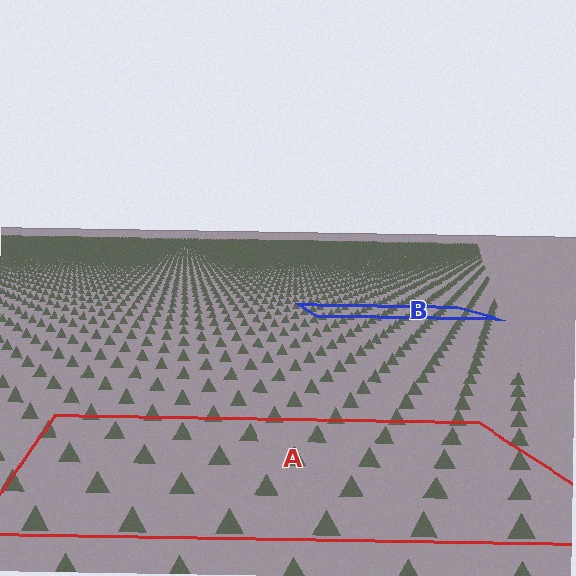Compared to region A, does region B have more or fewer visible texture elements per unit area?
Region B has more texture elements per unit area — they are packed more densely because it is farther away.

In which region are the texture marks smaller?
The texture marks are smaller in region B, because it is farther away.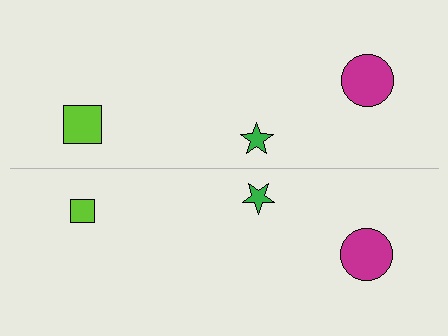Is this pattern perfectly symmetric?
No, the pattern is not perfectly symmetric. The lime square on the bottom side has a different size than its mirror counterpart.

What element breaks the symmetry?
The lime square on the bottom side has a different size than its mirror counterpart.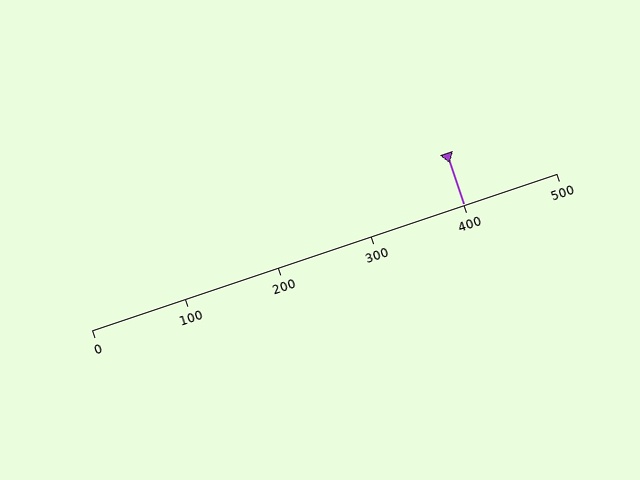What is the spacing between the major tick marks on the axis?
The major ticks are spaced 100 apart.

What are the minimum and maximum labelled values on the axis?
The axis runs from 0 to 500.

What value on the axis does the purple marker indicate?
The marker indicates approximately 400.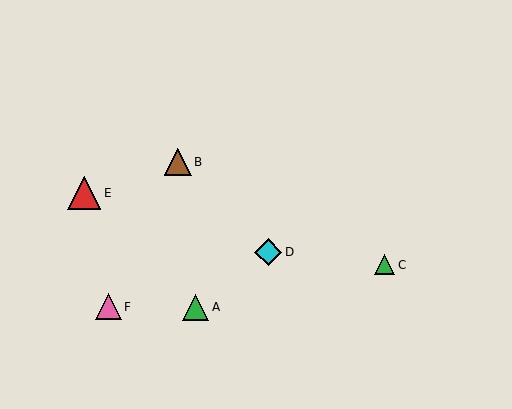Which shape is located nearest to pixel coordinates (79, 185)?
The red triangle (labeled E) at (84, 193) is nearest to that location.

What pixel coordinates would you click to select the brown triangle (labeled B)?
Click at (178, 162) to select the brown triangle B.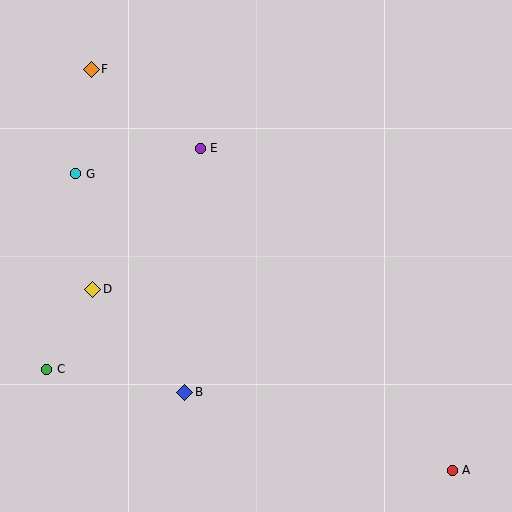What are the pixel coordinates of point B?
Point B is at (185, 392).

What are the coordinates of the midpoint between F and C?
The midpoint between F and C is at (69, 219).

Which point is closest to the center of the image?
Point E at (200, 148) is closest to the center.